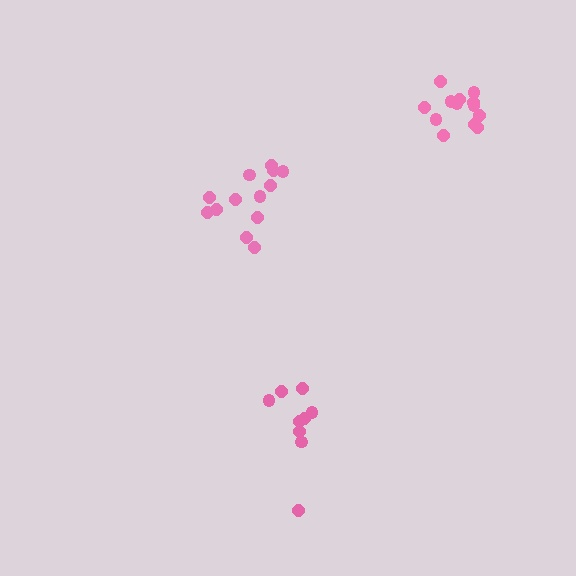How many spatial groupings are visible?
There are 3 spatial groupings.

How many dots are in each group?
Group 1: 13 dots, Group 2: 9 dots, Group 3: 13 dots (35 total).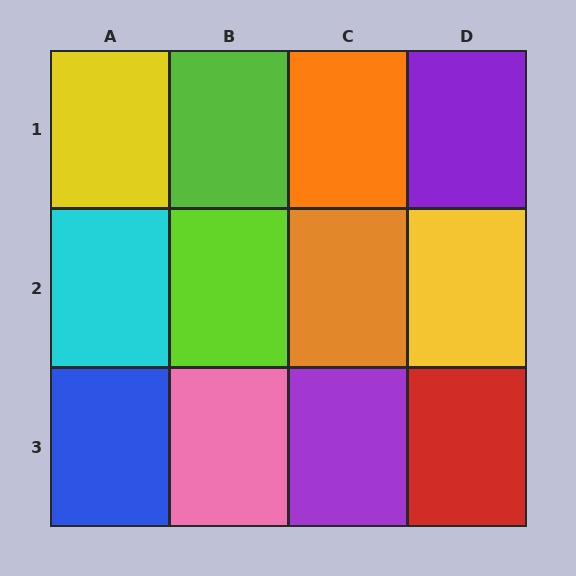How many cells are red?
1 cell is red.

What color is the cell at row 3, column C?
Purple.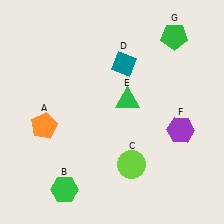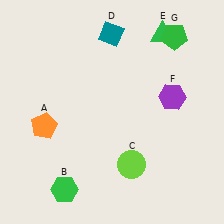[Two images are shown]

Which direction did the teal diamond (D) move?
The teal diamond (D) moved up.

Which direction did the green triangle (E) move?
The green triangle (E) moved up.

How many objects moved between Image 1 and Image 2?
3 objects moved between the two images.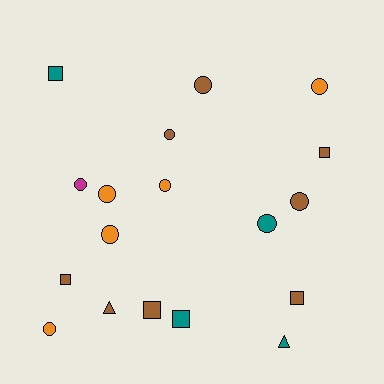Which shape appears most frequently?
Circle, with 10 objects.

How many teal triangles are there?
There is 1 teal triangle.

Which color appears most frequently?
Brown, with 8 objects.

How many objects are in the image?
There are 18 objects.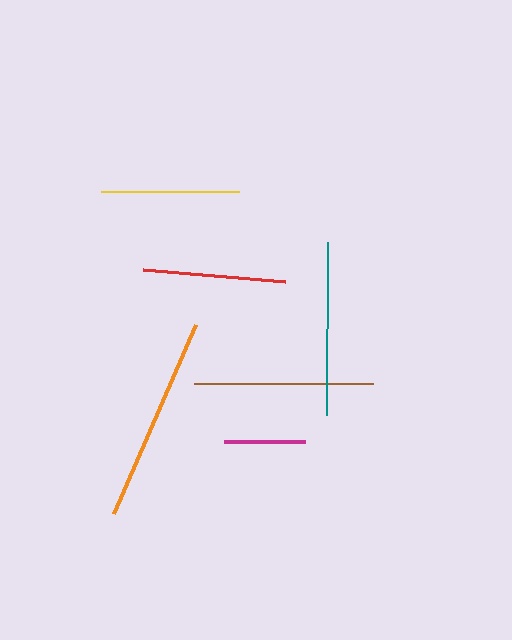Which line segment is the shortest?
The magenta line is the shortest at approximately 81 pixels.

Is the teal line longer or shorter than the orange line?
The orange line is longer than the teal line.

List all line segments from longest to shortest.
From longest to shortest: orange, brown, teal, red, yellow, magenta.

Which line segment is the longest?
The orange line is the longest at approximately 206 pixels.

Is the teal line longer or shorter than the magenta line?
The teal line is longer than the magenta line.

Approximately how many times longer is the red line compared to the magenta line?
The red line is approximately 1.8 times the length of the magenta line.